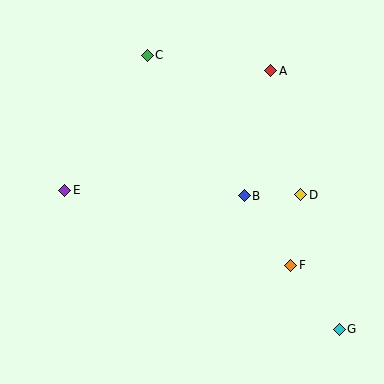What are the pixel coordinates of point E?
Point E is at (65, 190).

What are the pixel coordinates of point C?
Point C is at (147, 56).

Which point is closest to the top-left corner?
Point C is closest to the top-left corner.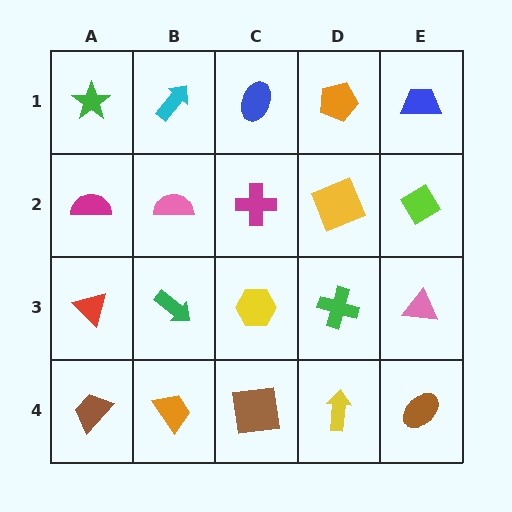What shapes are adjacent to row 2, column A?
A green star (row 1, column A), a red triangle (row 3, column A), a pink semicircle (row 2, column B).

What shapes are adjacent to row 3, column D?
A yellow square (row 2, column D), a yellow arrow (row 4, column D), a yellow hexagon (row 3, column C), a pink triangle (row 3, column E).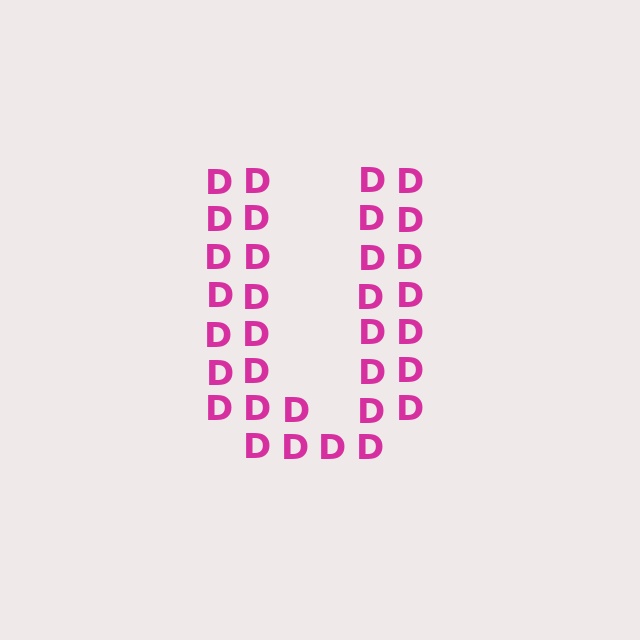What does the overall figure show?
The overall figure shows the letter U.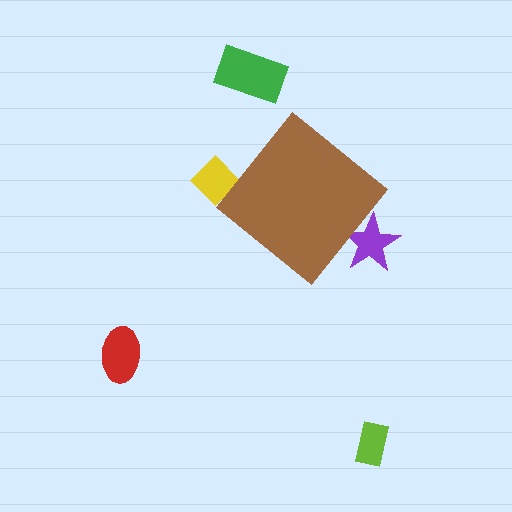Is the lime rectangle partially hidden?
No, the lime rectangle is fully visible.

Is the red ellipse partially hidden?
No, the red ellipse is fully visible.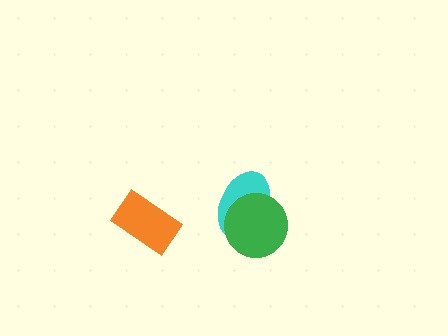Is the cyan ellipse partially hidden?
Yes, it is partially covered by another shape.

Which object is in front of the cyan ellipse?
The green circle is in front of the cyan ellipse.